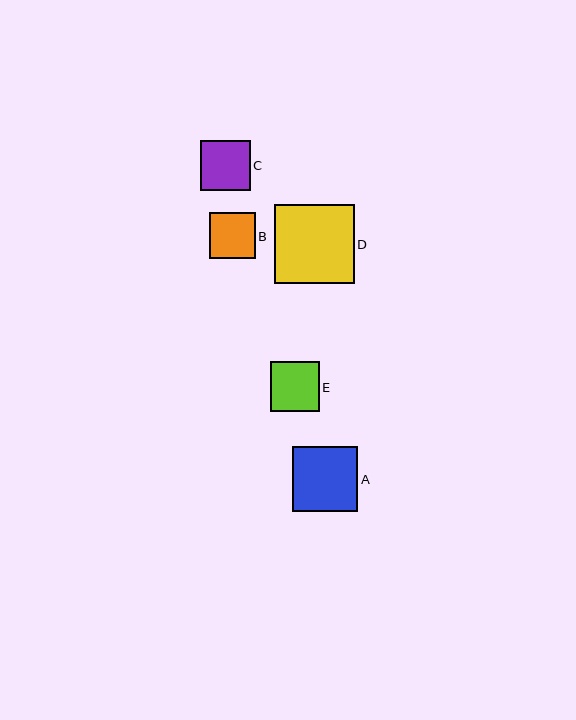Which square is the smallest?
Square B is the smallest with a size of approximately 46 pixels.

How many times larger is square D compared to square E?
Square D is approximately 1.6 times the size of square E.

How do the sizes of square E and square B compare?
Square E and square B are approximately the same size.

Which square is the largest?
Square D is the largest with a size of approximately 79 pixels.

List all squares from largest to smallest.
From largest to smallest: D, A, C, E, B.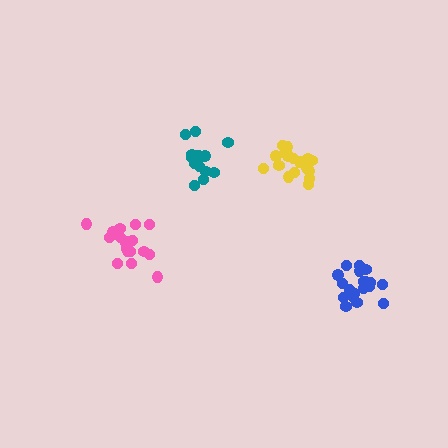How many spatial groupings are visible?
There are 4 spatial groupings.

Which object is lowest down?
The blue cluster is bottommost.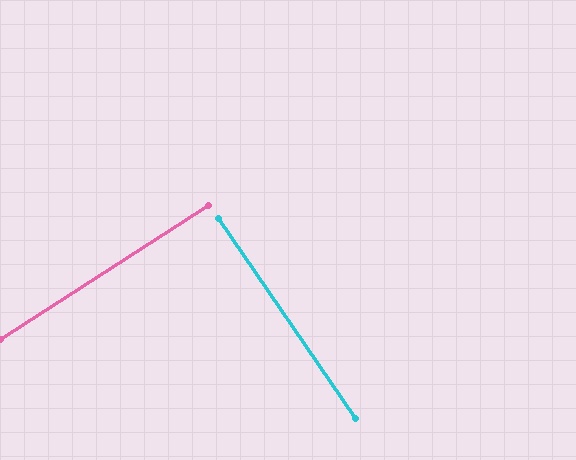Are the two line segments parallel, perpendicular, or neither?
Perpendicular — they meet at approximately 89°.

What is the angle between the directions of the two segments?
Approximately 89 degrees.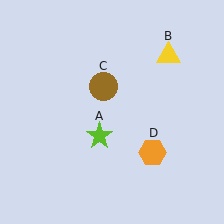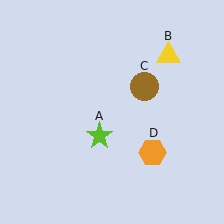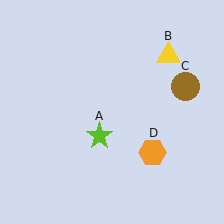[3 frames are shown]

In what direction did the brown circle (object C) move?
The brown circle (object C) moved right.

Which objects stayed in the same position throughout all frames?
Lime star (object A) and yellow triangle (object B) and orange hexagon (object D) remained stationary.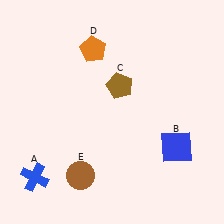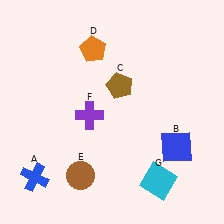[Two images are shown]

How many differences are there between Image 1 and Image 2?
There are 2 differences between the two images.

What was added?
A purple cross (F), a cyan square (G) were added in Image 2.